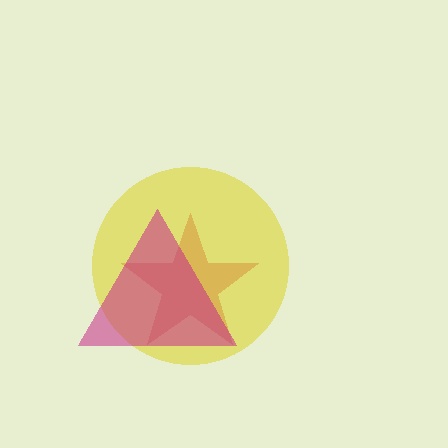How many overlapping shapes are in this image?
There are 3 overlapping shapes in the image.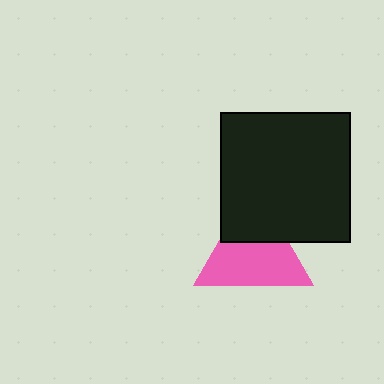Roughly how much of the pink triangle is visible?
About half of it is visible (roughly 64%).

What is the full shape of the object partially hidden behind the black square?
The partially hidden object is a pink triangle.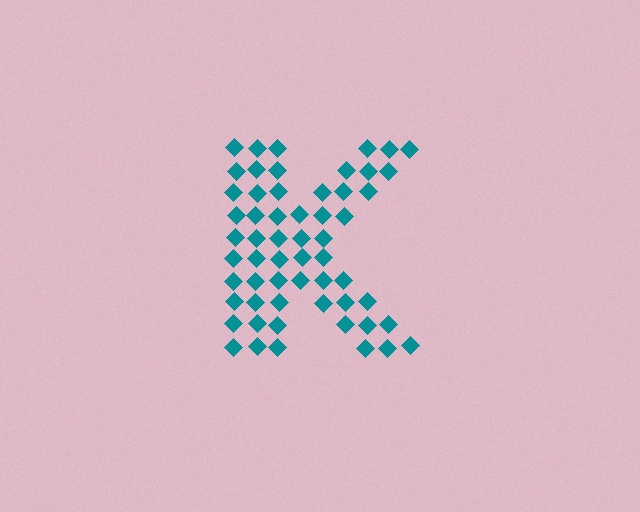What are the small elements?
The small elements are diamonds.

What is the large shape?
The large shape is the letter K.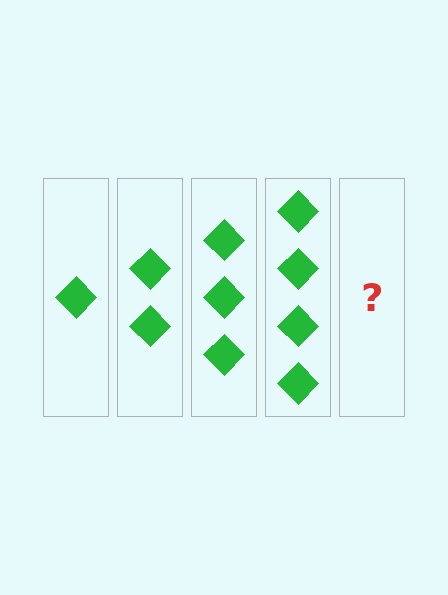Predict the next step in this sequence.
The next step is 5 diamonds.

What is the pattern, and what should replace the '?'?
The pattern is that each step adds one more diamond. The '?' should be 5 diamonds.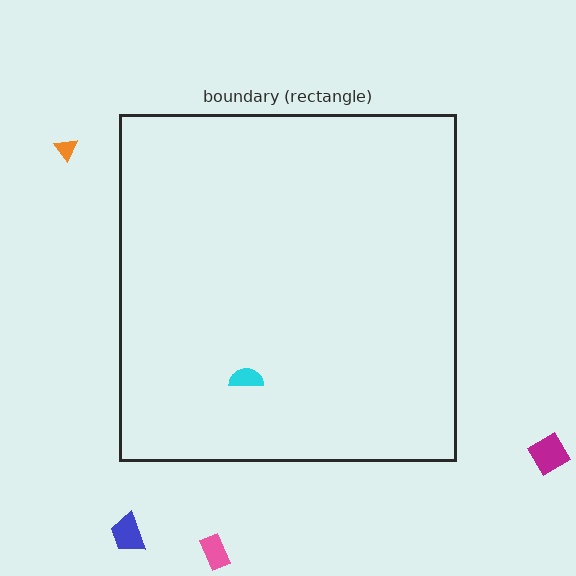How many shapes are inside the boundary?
1 inside, 4 outside.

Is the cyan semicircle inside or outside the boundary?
Inside.